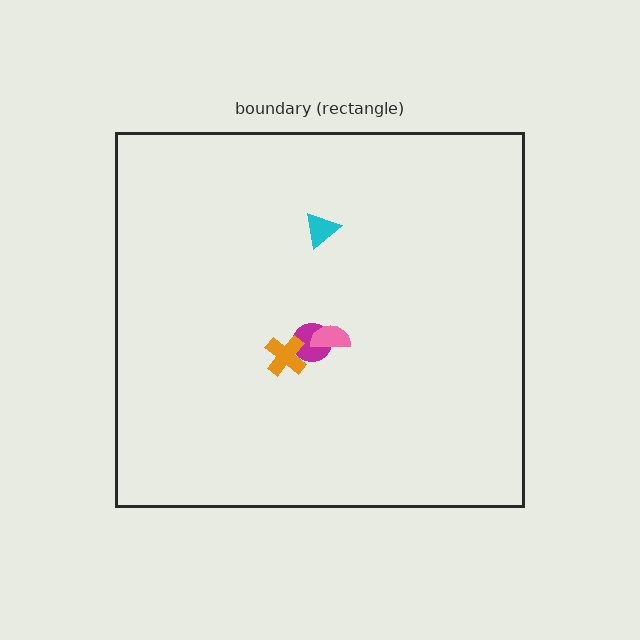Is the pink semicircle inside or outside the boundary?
Inside.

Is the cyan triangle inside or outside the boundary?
Inside.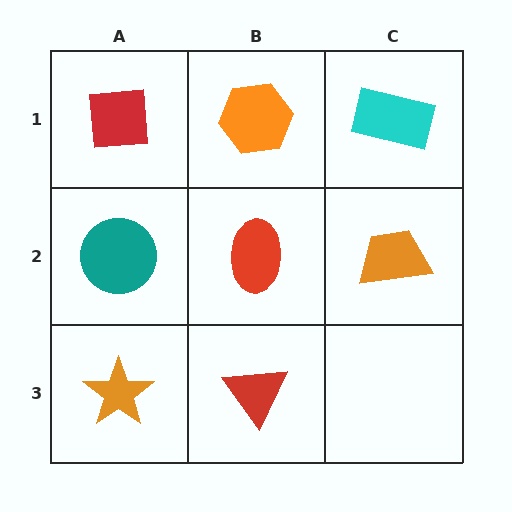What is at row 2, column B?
A red ellipse.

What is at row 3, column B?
A red triangle.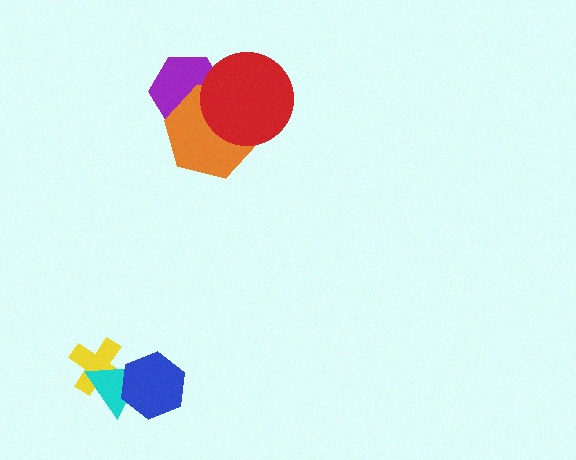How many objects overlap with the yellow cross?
1 object overlaps with the yellow cross.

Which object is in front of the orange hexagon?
The red circle is in front of the orange hexagon.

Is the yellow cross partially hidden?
Yes, it is partially covered by another shape.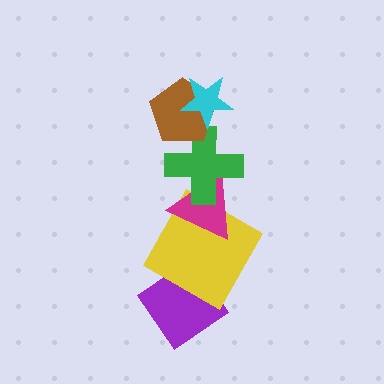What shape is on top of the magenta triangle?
The green cross is on top of the magenta triangle.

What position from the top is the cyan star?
The cyan star is 1st from the top.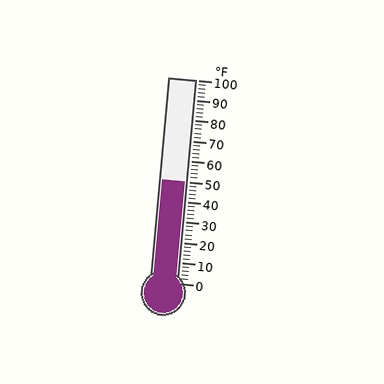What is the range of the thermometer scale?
The thermometer scale ranges from 0°F to 100°F.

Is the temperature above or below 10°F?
The temperature is above 10°F.